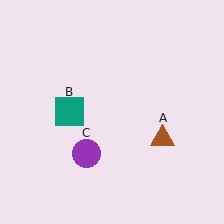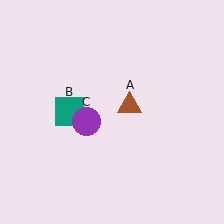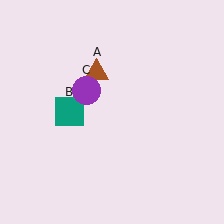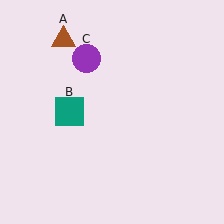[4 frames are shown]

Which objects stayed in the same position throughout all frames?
Teal square (object B) remained stationary.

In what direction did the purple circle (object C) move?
The purple circle (object C) moved up.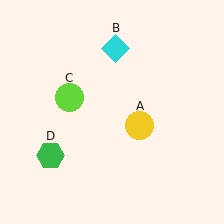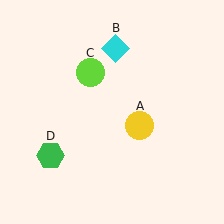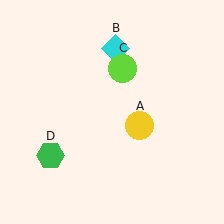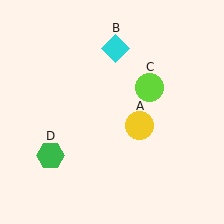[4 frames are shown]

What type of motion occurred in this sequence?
The lime circle (object C) rotated clockwise around the center of the scene.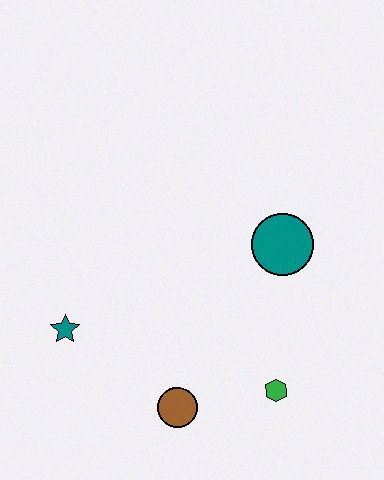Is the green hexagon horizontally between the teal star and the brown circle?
No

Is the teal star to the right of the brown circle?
No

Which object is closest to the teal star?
The brown circle is closest to the teal star.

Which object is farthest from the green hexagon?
The teal star is farthest from the green hexagon.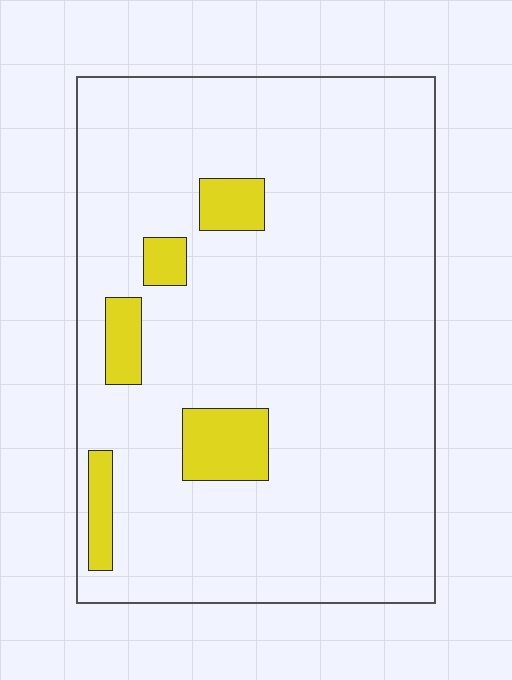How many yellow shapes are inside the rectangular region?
5.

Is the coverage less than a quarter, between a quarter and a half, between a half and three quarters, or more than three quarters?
Less than a quarter.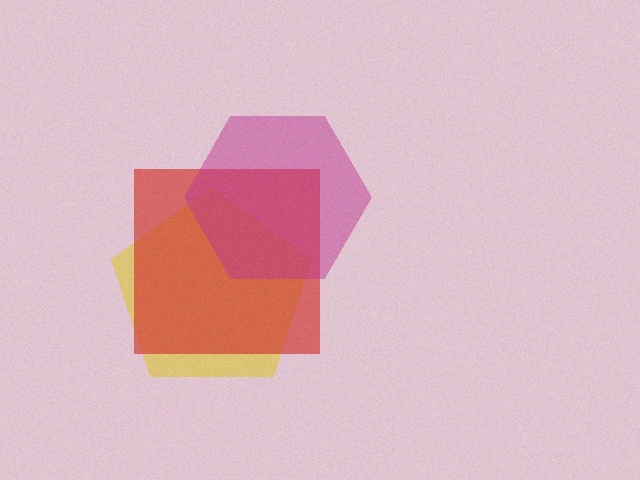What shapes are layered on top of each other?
The layered shapes are: a yellow pentagon, a red square, a magenta hexagon.